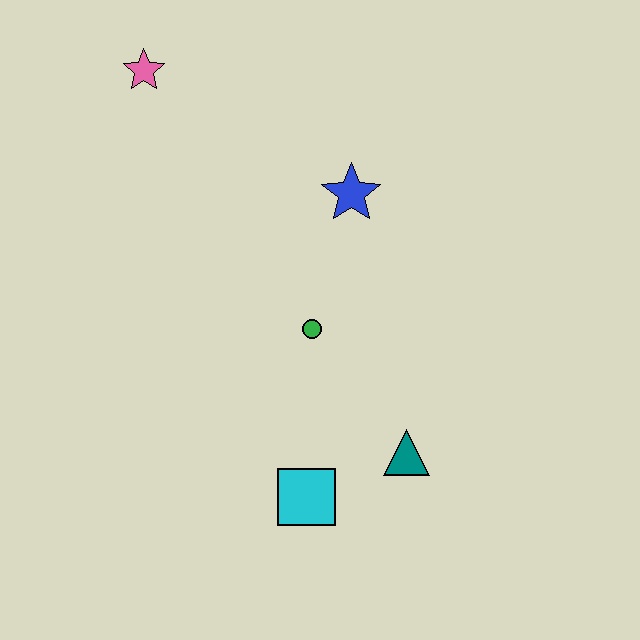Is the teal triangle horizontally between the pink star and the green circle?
No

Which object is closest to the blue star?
The green circle is closest to the blue star.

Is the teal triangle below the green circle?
Yes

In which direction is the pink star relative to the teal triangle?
The pink star is above the teal triangle.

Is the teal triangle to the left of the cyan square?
No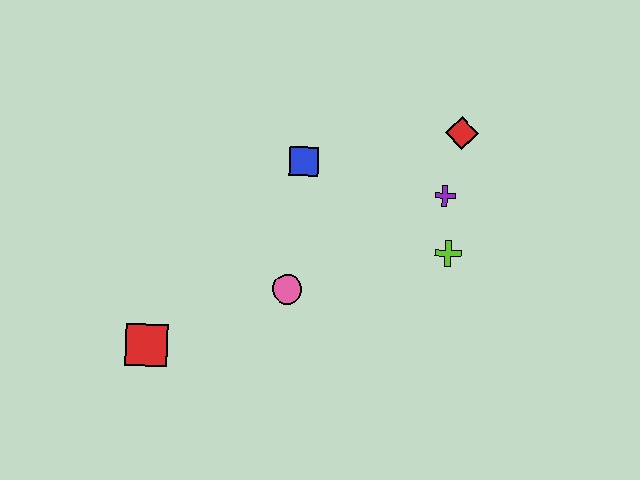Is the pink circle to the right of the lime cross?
No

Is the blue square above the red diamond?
No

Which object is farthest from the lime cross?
The red square is farthest from the lime cross.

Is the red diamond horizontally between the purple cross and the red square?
No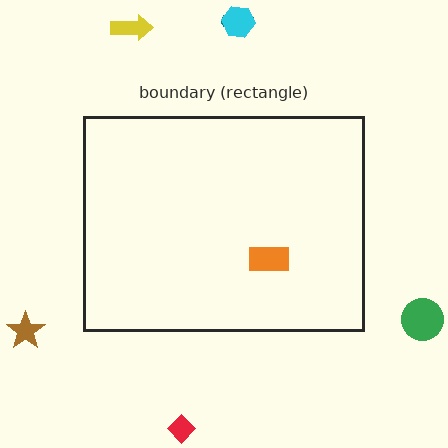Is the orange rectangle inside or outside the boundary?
Inside.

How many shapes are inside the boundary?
1 inside, 6 outside.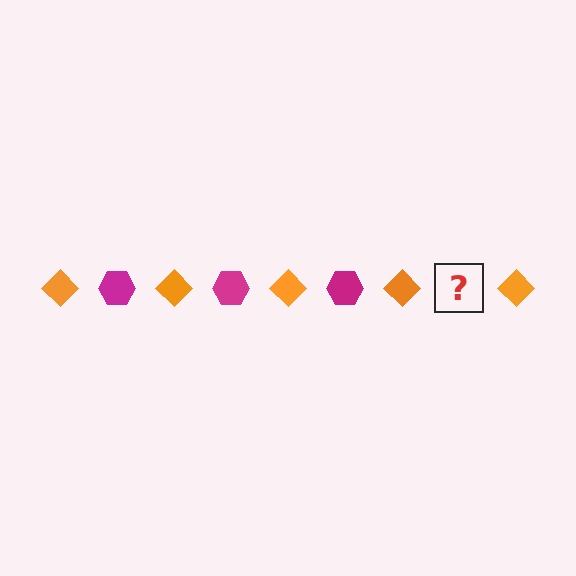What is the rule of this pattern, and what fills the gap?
The rule is that the pattern alternates between orange diamond and magenta hexagon. The gap should be filled with a magenta hexagon.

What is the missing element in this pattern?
The missing element is a magenta hexagon.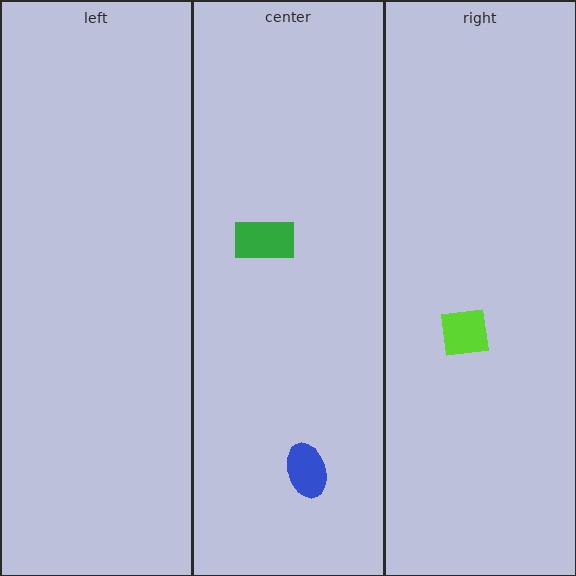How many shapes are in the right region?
1.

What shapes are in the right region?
The lime square.